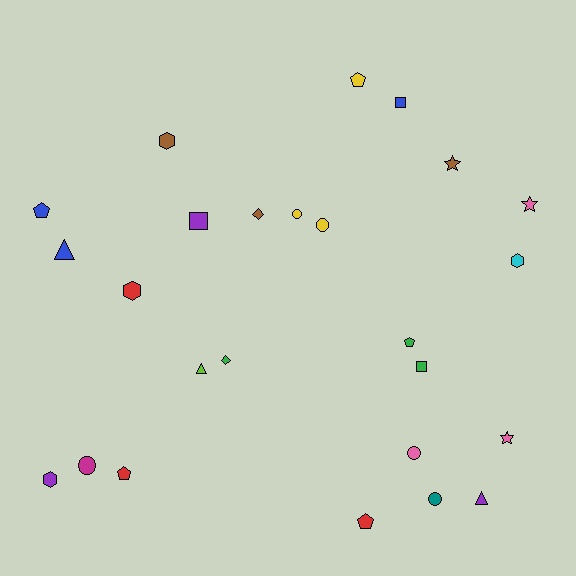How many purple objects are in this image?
There are 3 purple objects.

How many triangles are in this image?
There are 3 triangles.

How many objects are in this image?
There are 25 objects.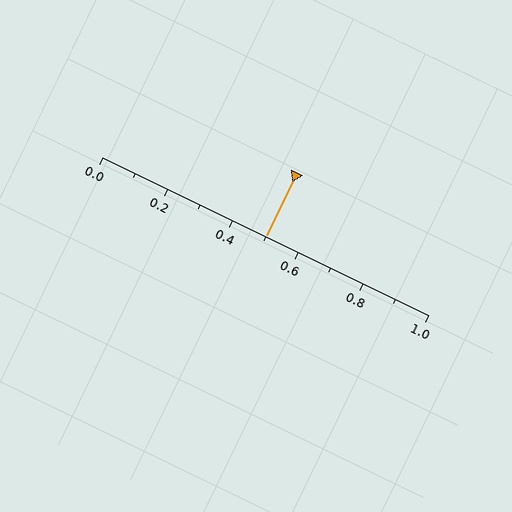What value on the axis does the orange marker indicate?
The marker indicates approximately 0.5.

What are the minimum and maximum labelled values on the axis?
The axis runs from 0.0 to 1.0.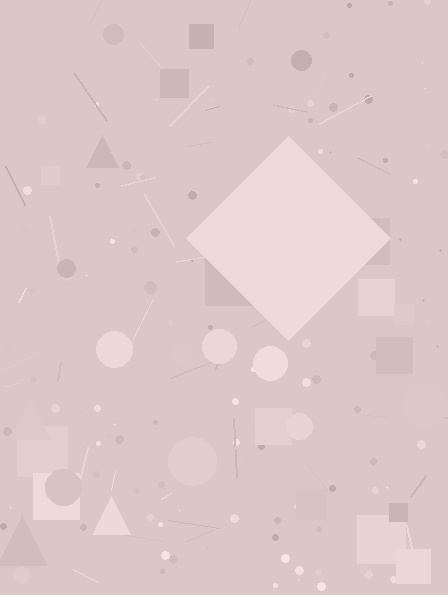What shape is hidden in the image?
A diamond is hidden in the image.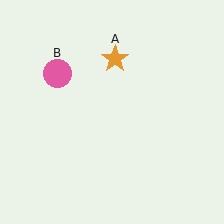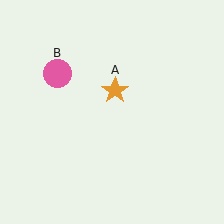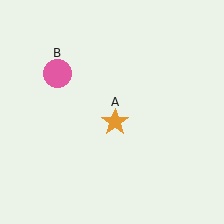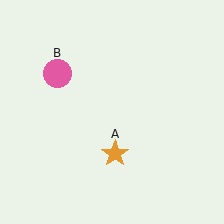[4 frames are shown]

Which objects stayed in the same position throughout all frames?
Pink circle (object B) remained stationary.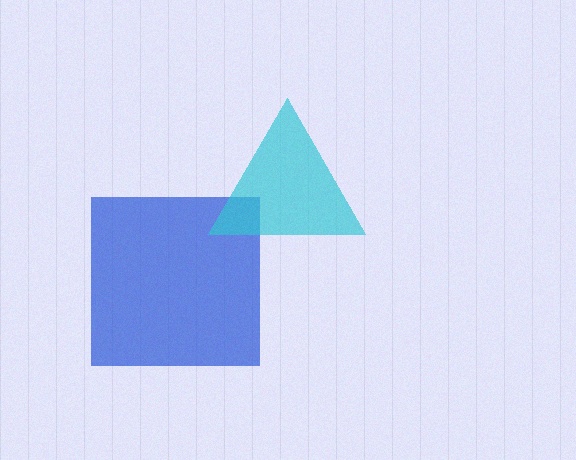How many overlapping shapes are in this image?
There are 2 overlapping shapes in the image.